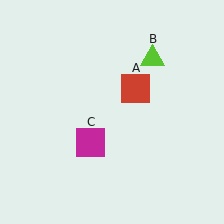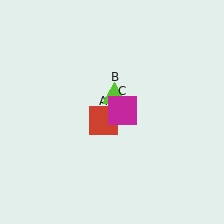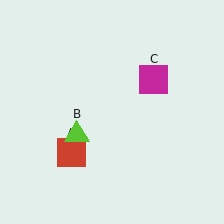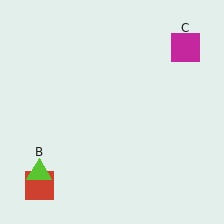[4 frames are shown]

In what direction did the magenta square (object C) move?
The magenta square (object C) moved up and to the right.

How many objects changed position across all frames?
3 objects changed position: red square (object A), lime triangle (object B), magenta square (object C).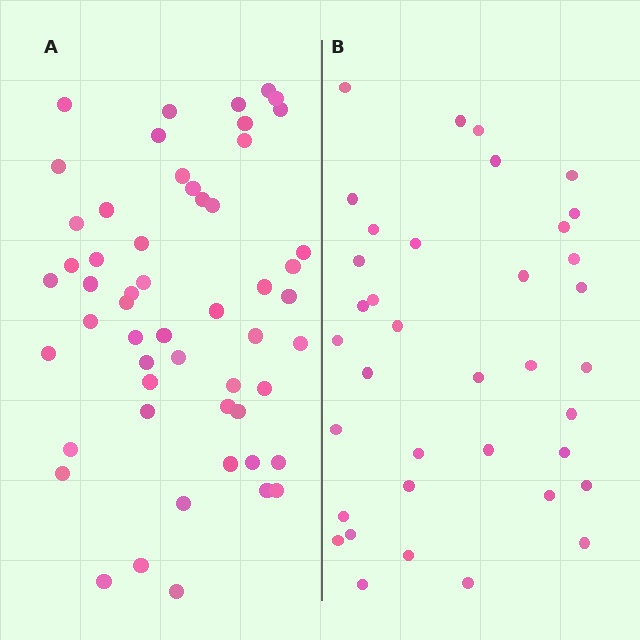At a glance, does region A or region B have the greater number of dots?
Region A (the left region) has more dots.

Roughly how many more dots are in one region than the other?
Region A has approximately 15 more dots than region B.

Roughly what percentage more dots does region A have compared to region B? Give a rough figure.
About 45% more.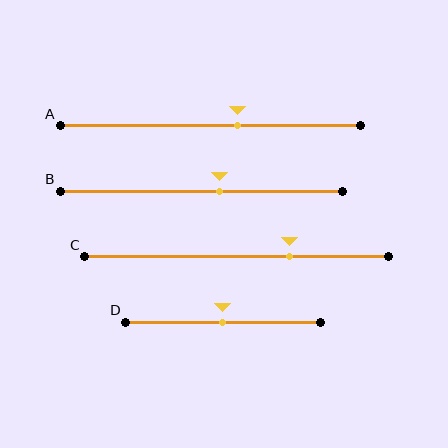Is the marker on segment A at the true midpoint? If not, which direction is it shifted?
No, the marker on segment A is shifted to the right by about 9% of the segment length.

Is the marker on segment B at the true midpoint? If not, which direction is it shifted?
No, the marker on segment B is shifted to the right by about 7% of the segment length.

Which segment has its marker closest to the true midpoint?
Segment D has its marker closest to the true midpoint.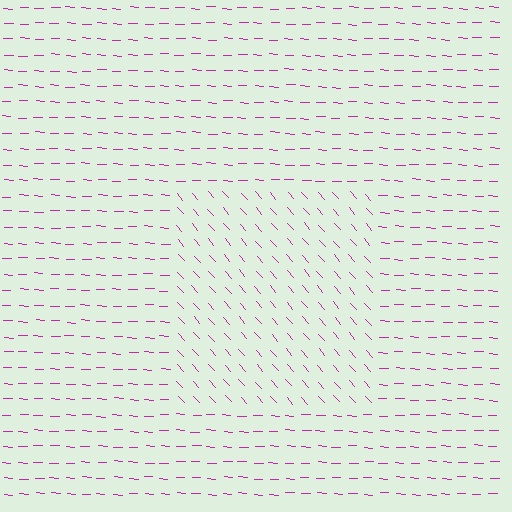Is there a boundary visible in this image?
Yes, there is a texture boundary formed by a change in line orientation.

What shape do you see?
I see a rectangle.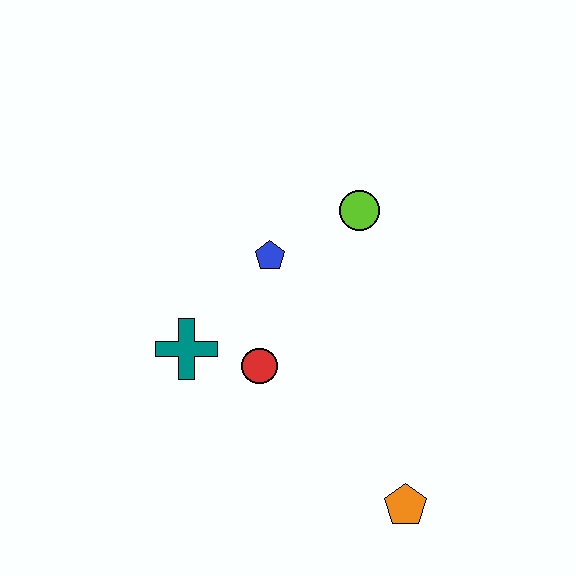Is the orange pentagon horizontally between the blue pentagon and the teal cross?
No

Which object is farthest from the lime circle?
The orange pentagon is farthest from the lime circle.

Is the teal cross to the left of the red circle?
Yes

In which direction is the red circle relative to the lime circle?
The red circle is below the lime circle.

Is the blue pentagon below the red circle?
No